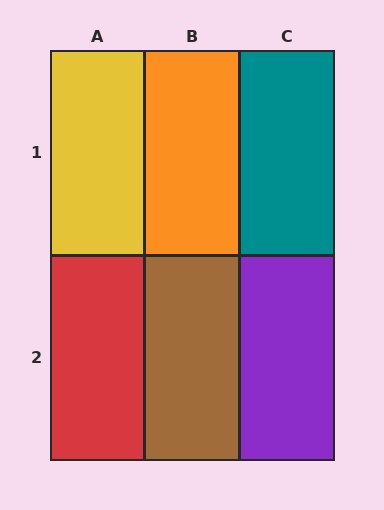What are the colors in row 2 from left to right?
Red, brown, purple.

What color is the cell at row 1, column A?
Yellow.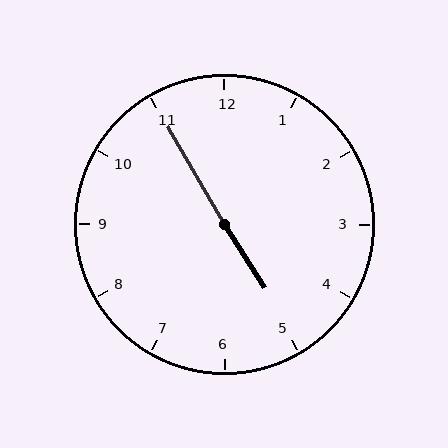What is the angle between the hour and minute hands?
Approximately 178 degrees.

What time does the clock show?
4:55.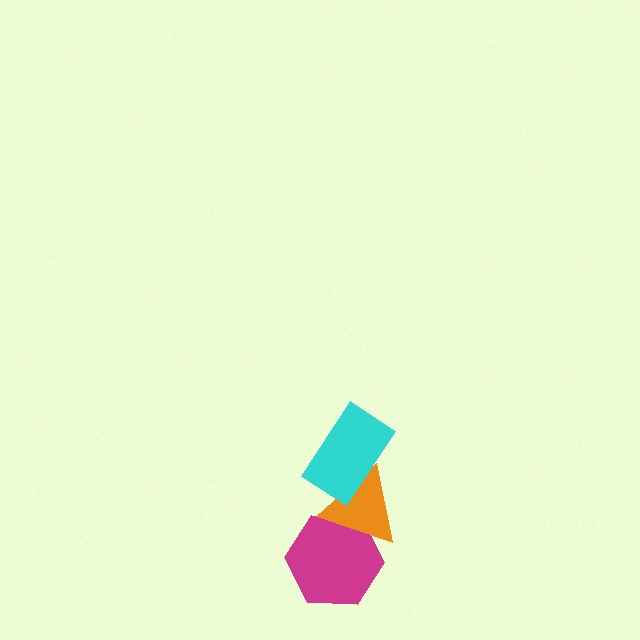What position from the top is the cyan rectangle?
The cyan rectangle is 1st from the top.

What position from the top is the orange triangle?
The orange triangle is 2nd from the top.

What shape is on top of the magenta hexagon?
The orange triangle is on top of the magenta hexagon.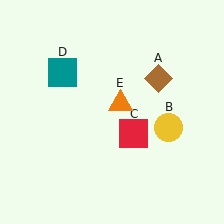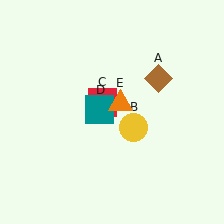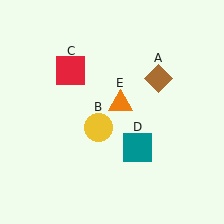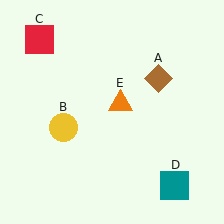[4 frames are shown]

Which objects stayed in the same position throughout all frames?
Brown diamond (object A) and orange triangle (object E) remained stationary.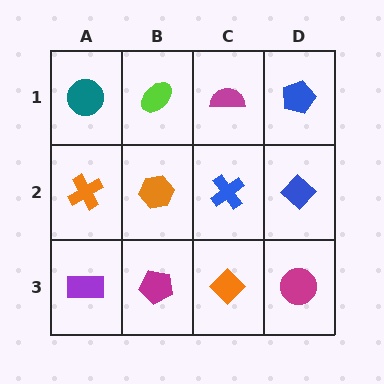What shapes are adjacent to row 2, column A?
A teal circle (row 1, column A), a purple rectangle (row 3, column A), an orange hexagon (row 2, column B).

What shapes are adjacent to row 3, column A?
An orange cross (row 2, column A), a magenta pentagon (row 3, column B).